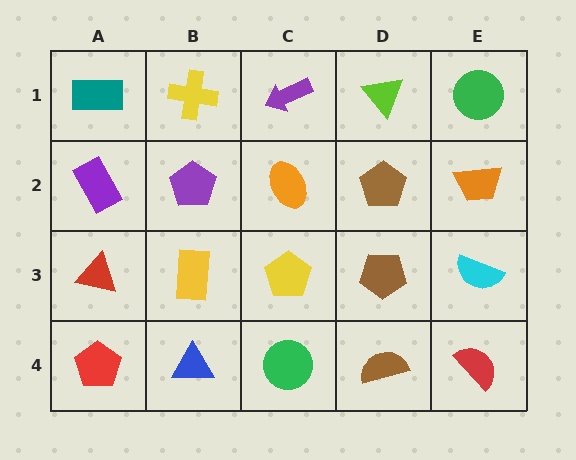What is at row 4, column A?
A red pentagon.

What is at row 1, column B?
A yellow cross.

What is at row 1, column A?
A teal rectangle.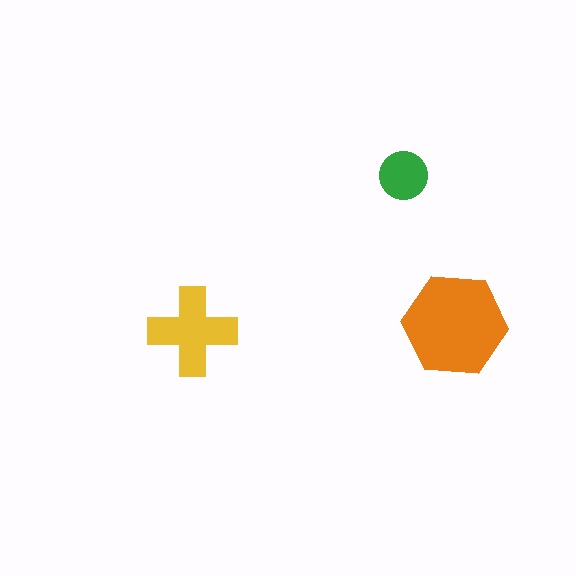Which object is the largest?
The orange hexagon.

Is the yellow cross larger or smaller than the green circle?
Larger.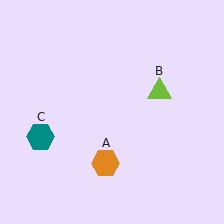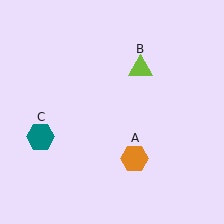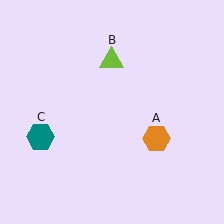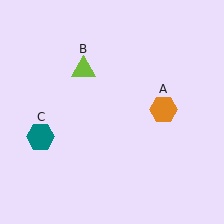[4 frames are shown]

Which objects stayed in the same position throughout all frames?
Teal hexagon (object C) remained stationary.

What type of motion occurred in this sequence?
The orange hexagon (object A), lime triangle (object B) rotated counterclockwise around the center of the scene.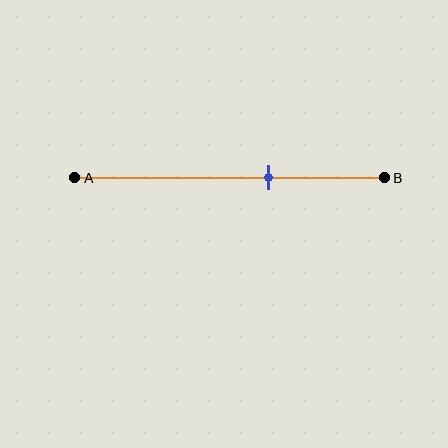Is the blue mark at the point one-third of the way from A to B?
No, the mark is at about 65% from A, not at the 33% one-third point.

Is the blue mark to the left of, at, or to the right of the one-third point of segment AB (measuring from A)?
The blue mark is to the right of the one-third point of segment AB.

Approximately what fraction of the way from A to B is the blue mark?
The blue mark is approximately 65% of the way from A to B.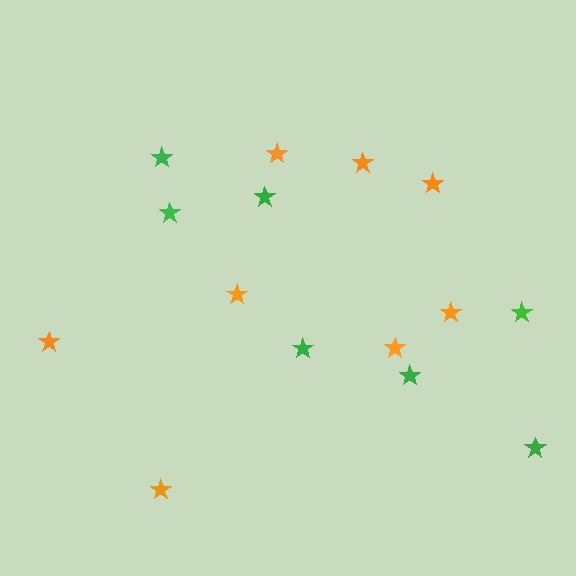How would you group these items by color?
There are 2 groups: one group of orange stars (8) and one group of green stars (7).